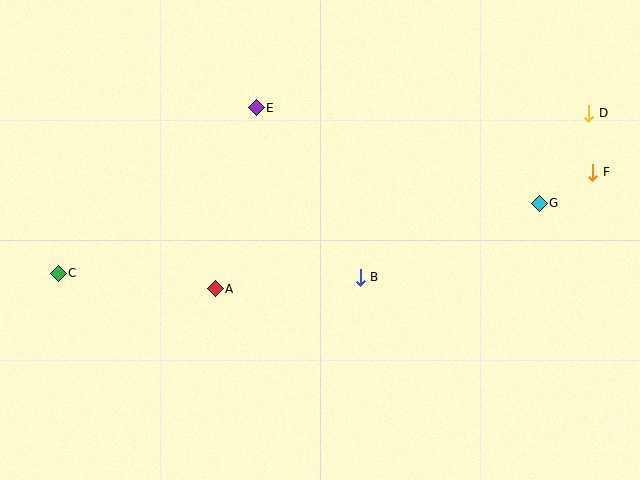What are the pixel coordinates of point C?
Point C is at (58, 273).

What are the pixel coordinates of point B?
Point B is at (360, 277).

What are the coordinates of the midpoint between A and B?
The midpoint between A and B is at (288, 283).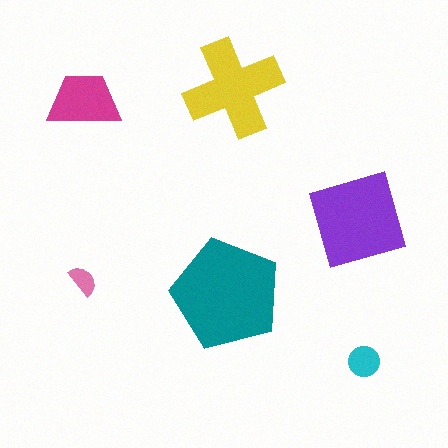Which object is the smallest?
The pink semicircle.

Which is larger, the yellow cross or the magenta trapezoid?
The yellow cross.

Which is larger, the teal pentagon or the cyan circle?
The teal pentagon.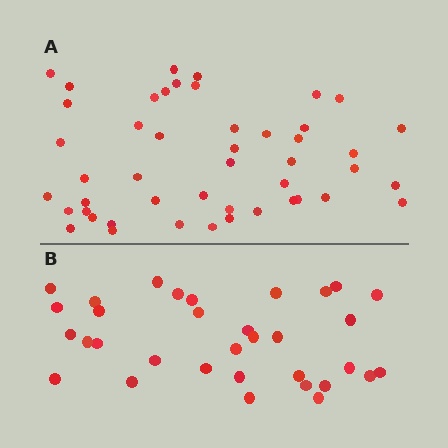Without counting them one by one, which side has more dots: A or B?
Region A (the top region) has more dots.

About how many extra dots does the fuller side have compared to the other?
Region A has approximately 15 more dots than region B.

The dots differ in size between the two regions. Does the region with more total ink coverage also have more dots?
No. Region B has more total ink coverage because its dots are larger, but region A actually contains more individual dots. Total area can be misleading — the number of items is what matters here.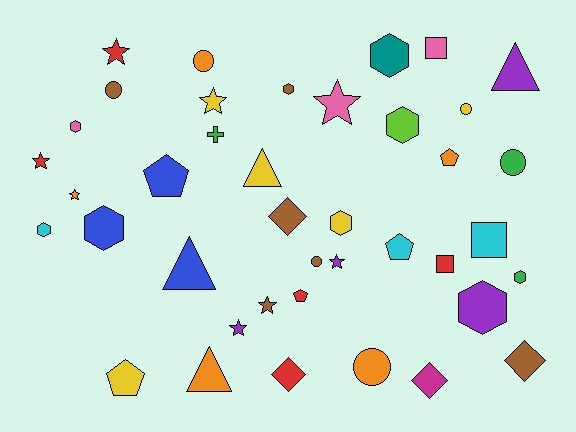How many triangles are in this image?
There are 4 triangles.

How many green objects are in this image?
There are 3 green objects.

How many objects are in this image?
There are 40 objects.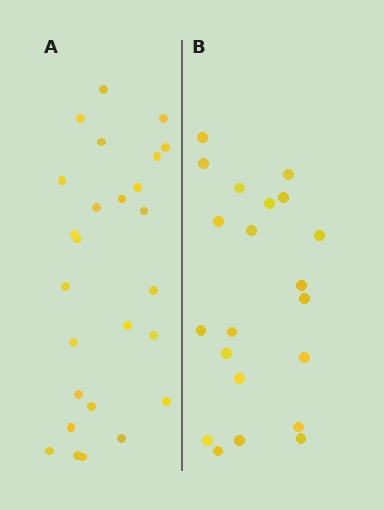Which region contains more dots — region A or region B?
Region A (the left region) has more dots.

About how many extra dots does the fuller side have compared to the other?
Region A has about 5 more dots than region B.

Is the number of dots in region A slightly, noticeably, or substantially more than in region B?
Region A has only slightly more — the two regions are fairly close. The ratio is roughly 1.2 to 1.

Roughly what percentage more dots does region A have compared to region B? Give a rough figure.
About 25% more.